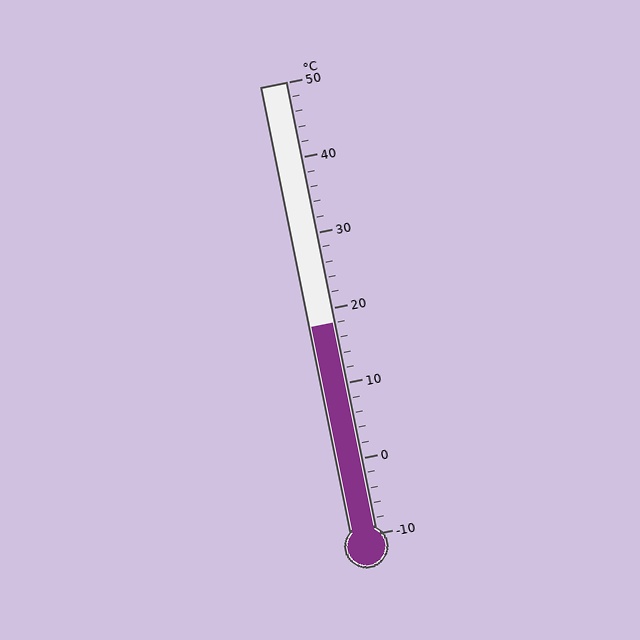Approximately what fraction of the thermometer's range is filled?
The thermometer is filled to approximately 45% of its range.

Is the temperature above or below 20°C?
The temperature is below 20°C.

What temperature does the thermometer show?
The thermometer shows approximately 18°C.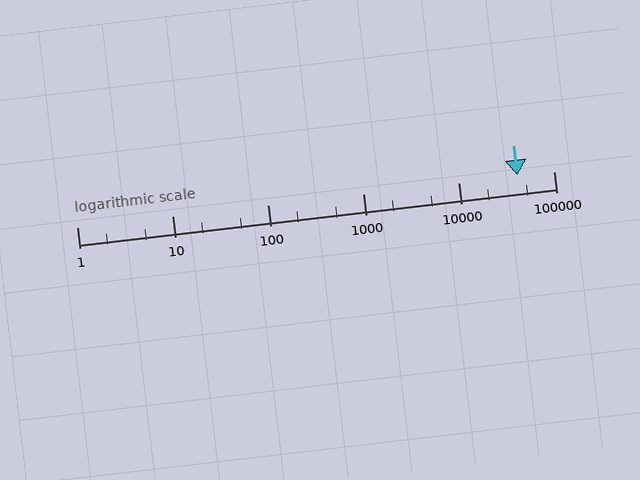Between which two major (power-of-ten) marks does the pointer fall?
The pointer is between 10000 and 100000.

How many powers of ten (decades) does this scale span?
The scale spans 5 decades, from 1 to 100000.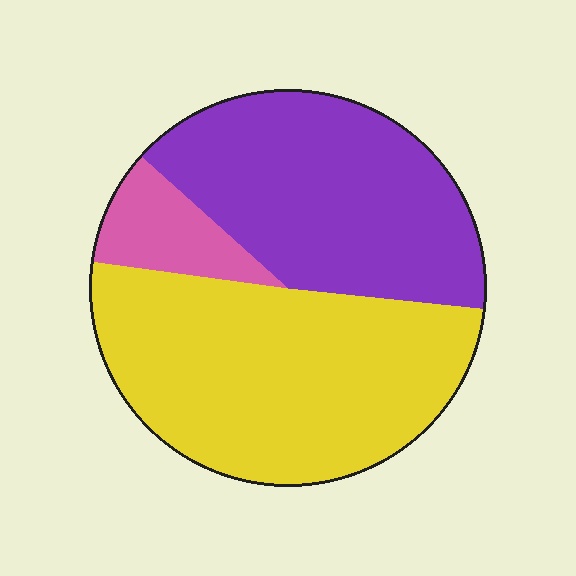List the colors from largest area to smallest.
From largest to smallest: yellow, purple, pink.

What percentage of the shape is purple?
Purple covers about 40% of the shape.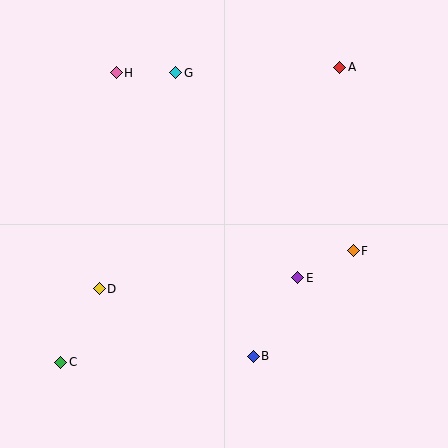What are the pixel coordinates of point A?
Point A is at (340, 67).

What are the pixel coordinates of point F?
Point F is at (353, 251).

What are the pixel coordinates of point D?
Point D is at (99, 289).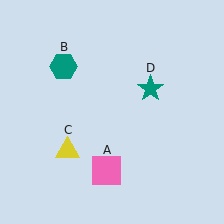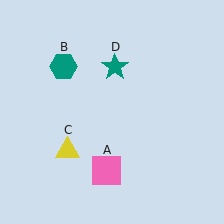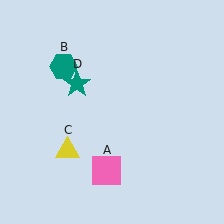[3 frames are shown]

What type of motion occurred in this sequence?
The teal star (object D) rotated counterclockwise around the center of the scene.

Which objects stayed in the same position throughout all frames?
Pink square (object A) and teal hexagon (object B) and yellow triangle (object C) remained stationary.